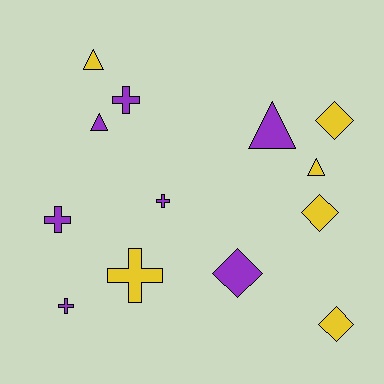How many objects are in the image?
There are 13 objects.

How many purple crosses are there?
There are 4 purple crosses.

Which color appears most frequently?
Purple, with 7 objects.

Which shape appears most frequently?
Cross, with 5 objects.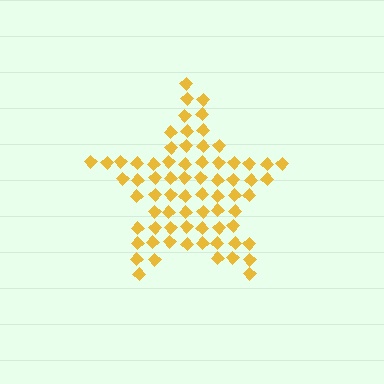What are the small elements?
The small elements are diamonds.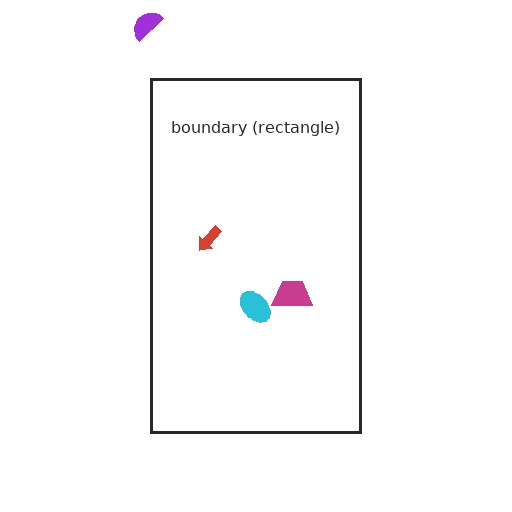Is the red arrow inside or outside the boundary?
Inside.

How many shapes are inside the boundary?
3 inside, 1 outside.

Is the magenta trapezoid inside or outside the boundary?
Inside.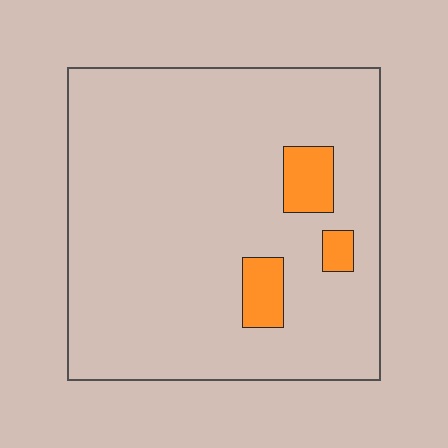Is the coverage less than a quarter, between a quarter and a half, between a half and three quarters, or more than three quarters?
Less than a quarter.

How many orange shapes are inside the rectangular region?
3.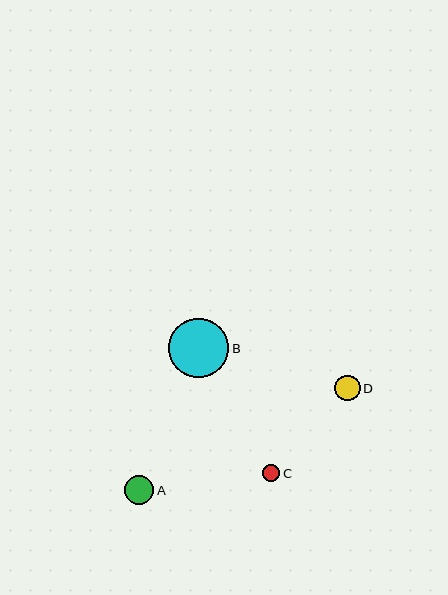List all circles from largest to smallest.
From largest to smallest: B, A, D, C.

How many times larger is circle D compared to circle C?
Circle D is approximately 1.5 times the size of circle C.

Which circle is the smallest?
Circle C is the smallest with a size of approximately 17 pixels.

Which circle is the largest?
Circle B is the largest with a size of approximately 60 pixels.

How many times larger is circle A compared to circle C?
Circle A is approximately 1.7 times the size of circle C.